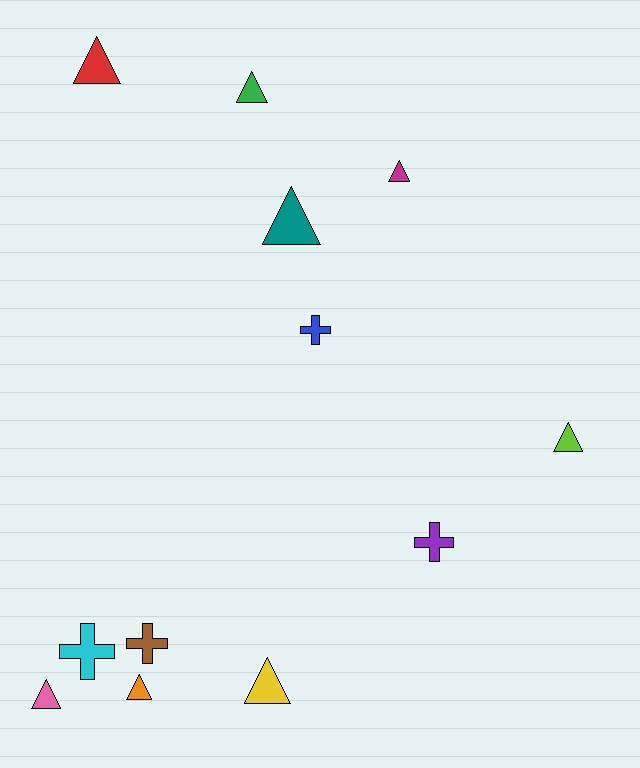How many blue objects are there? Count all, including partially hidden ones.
There is 1 blue object.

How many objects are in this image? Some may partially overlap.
There are 12 objects.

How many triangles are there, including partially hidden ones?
There are 8 triangles.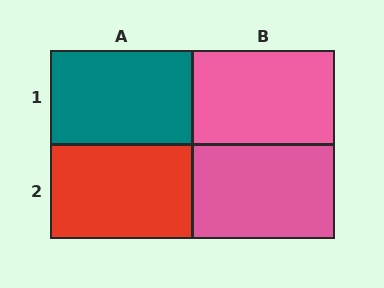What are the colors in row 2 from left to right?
Red, pink.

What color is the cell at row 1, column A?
Teal.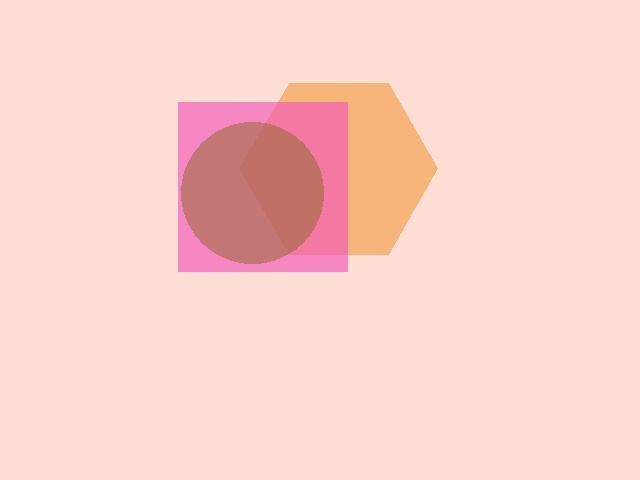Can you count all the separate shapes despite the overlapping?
Yes, there are 3 separate shapes.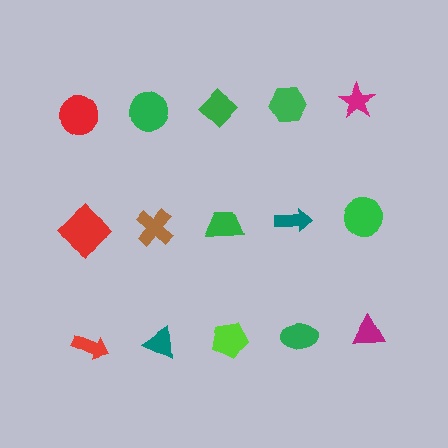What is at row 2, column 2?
A brown cross.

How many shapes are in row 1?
5 shapes.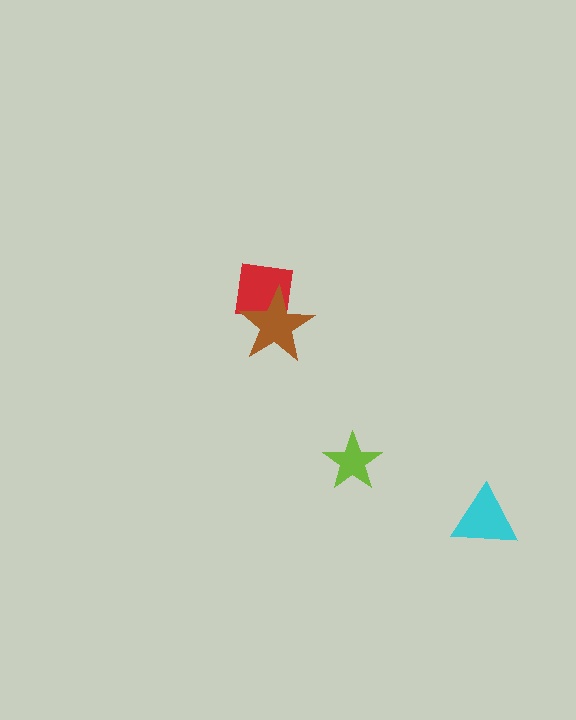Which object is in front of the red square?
The brown star is in front of the red square.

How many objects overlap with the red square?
1 object overlaps with the red square.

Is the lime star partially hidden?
No, no other shape covers it.